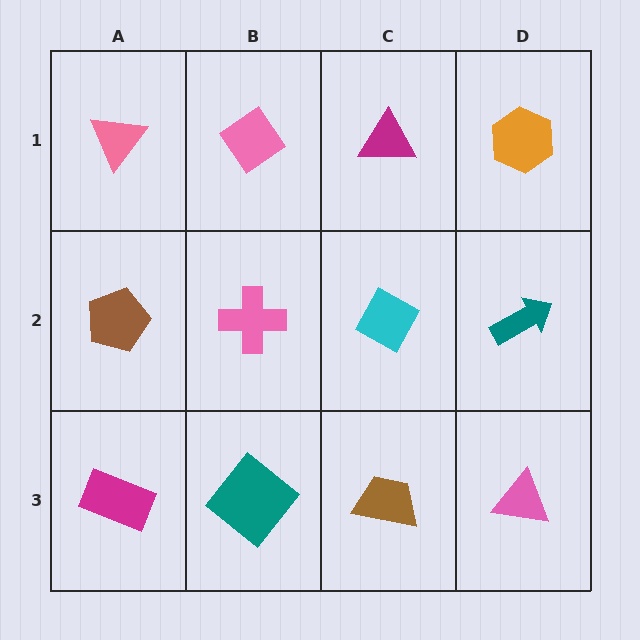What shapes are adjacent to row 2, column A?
A pink triangle (row 1, column A), a magenta rectangle (row 3, column A), a pink cross (row 2, column B).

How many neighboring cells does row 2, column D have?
3.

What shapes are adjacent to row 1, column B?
A pink cross (row 2, column B), a pink triangle (row 1, column A), a magenta triangle (row 1, column C).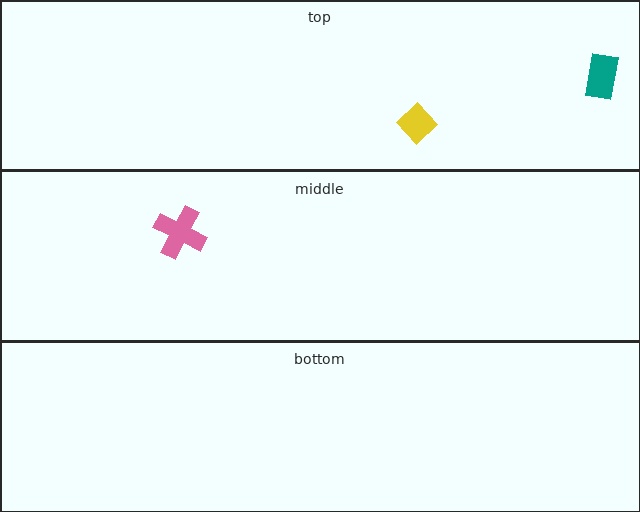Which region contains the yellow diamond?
The top region.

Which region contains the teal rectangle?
The top region.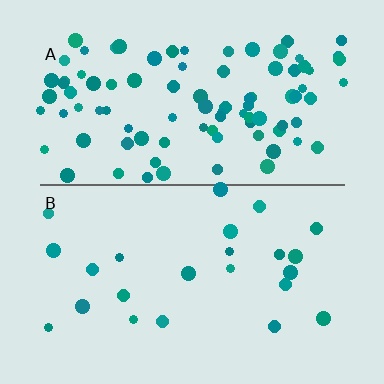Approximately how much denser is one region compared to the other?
Approximately 3.9× — region A over region B.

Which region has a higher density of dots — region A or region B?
A (the top).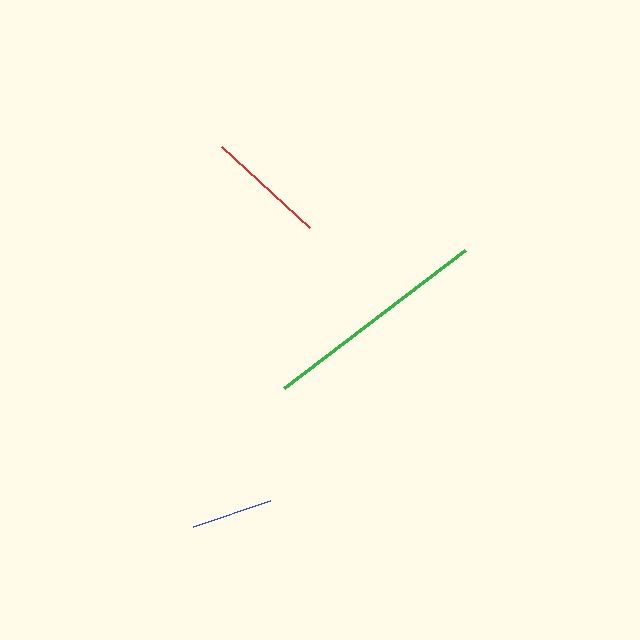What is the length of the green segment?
The green segment is approximately 227 pixels long.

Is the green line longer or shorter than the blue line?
The green line is longer than the blue line.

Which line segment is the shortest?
The blue line is the shortest at approximately 82 pixels.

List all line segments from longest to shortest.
From longest to shortest: green, red, blue.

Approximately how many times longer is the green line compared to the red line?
The green line is approximately 1.9 times the length of the red line.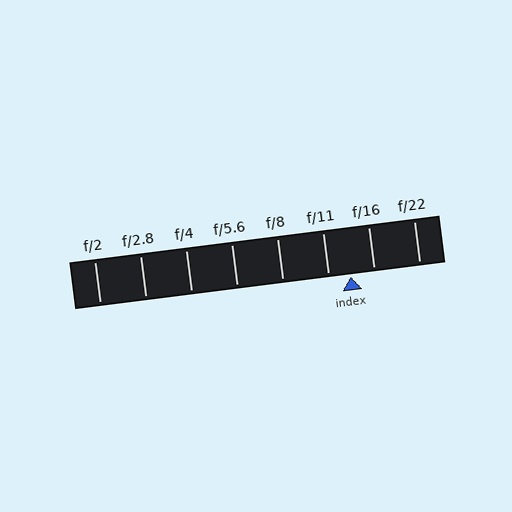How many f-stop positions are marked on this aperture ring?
There are 8 f-stop positions marked.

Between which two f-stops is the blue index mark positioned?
The index mark is between f/11 and f/16.